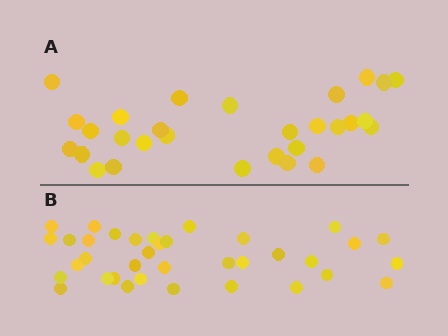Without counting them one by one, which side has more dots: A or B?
Region B (the bottom region) has more dots.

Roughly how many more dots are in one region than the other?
Region B has roughly 8 or so more dots than region A.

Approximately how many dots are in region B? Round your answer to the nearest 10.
About 40 dots. (The exact count is 36, which rounds to 40.)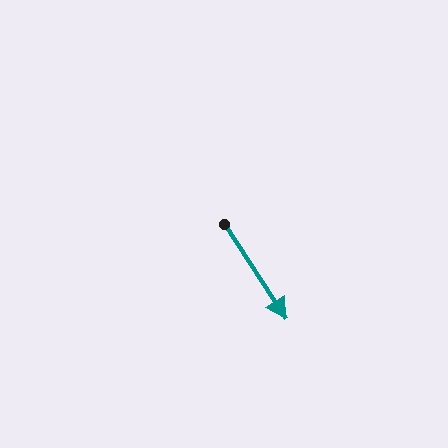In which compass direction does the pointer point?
Southeast.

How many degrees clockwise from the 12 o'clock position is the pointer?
Approximately 147 degrees.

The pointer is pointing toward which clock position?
Roughly 5 o'clock.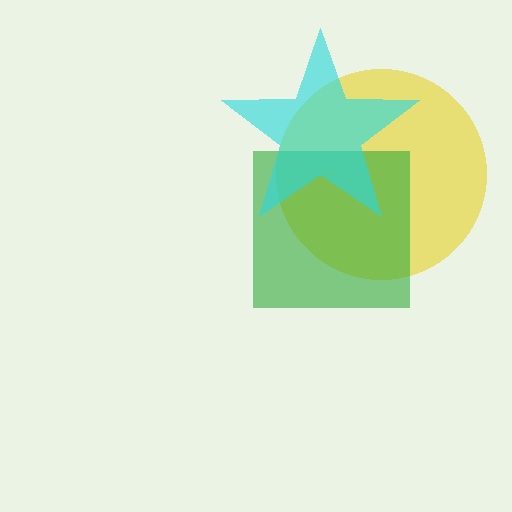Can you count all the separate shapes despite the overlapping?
Yes, there are 3 separate shapes.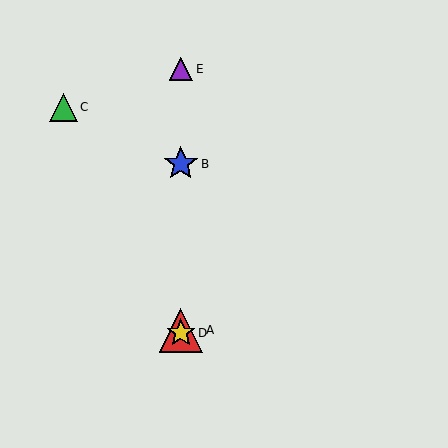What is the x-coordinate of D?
Object D is at x≈181.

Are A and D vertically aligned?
Yes, both are at x≈181.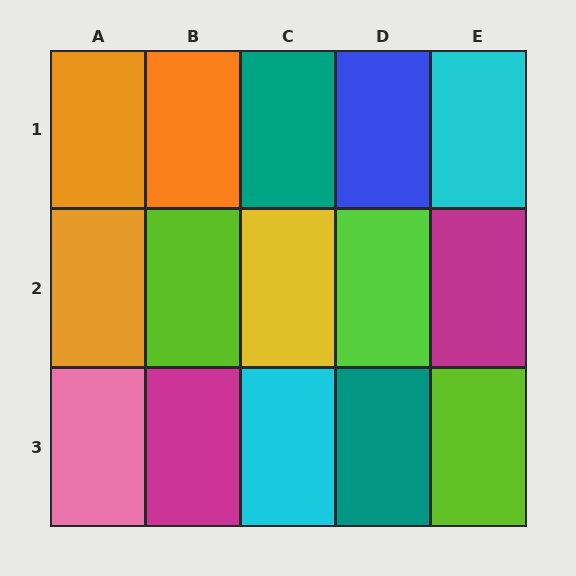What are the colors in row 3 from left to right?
Pink, magenta, cyan, teal, lime.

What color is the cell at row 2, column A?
Orange.